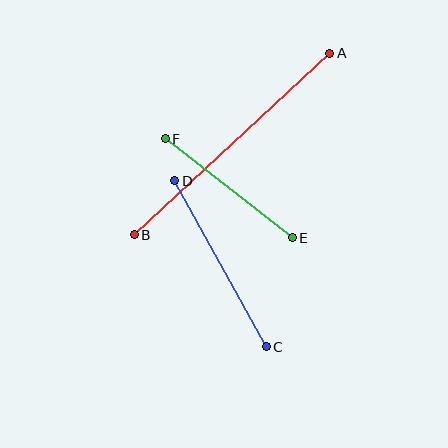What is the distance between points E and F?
The distance is approximately 161 pixels.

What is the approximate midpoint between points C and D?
The midpoint is at approximately (220, 264) pixels.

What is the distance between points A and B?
The distance is approximately 267 pixels.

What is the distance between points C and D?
The distance is approximately 189 pixels.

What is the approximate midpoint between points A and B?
The midpoint is at approximately (232, 144) pixels.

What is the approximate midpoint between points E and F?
The midpoint is at approximately (229, 188) pixels.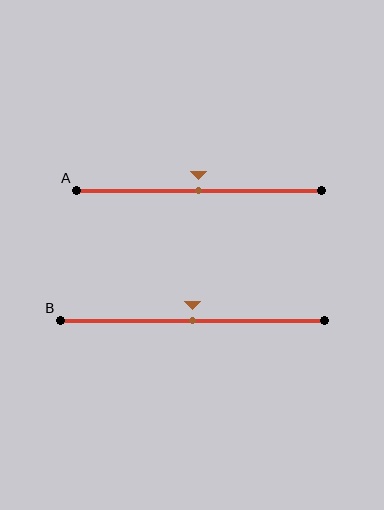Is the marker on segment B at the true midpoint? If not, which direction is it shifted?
Yes, the marker on segment B is at the true midpoint.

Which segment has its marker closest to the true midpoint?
Segment A has its marker closest to the true midpoint.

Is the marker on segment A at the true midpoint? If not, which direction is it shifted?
Yes, the marker on segment A is at the true midpoint.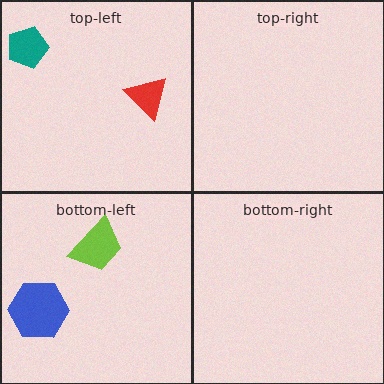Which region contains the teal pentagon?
The top-left region.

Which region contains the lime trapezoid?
The bottom-left region.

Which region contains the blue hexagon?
The bottom-left region.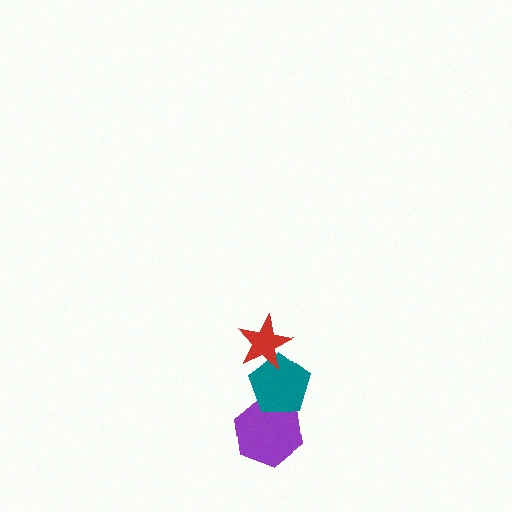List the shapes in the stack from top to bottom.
From top to bottom: the red star, the teal pentagon, the purple hexagon.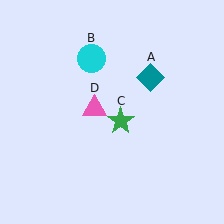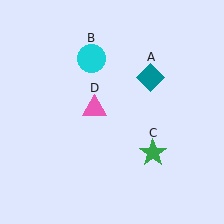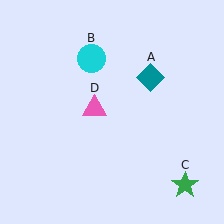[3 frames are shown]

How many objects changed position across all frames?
1 object changed position: green star (object C).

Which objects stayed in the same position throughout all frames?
Teal diamond (object A) and cyan circle (object B) and pink triangle (object D) remained stationary.